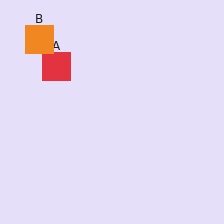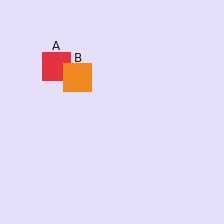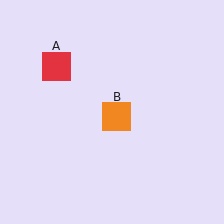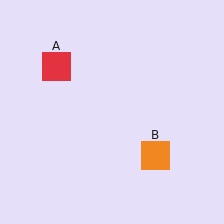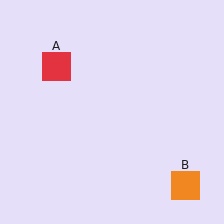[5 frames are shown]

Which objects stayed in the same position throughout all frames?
Red square (object A) remained stationary.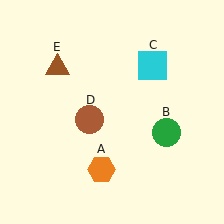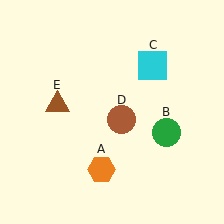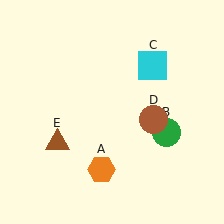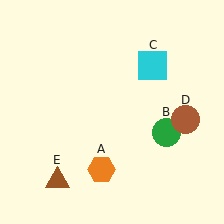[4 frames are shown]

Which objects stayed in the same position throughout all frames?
Orange hexagon (object A) and green circle (object B) and cyan square (object C) remained stationary.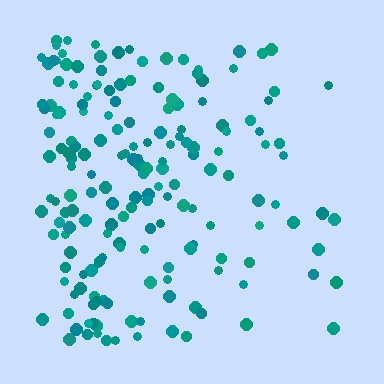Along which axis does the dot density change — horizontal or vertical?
Horizontal.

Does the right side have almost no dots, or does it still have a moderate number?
Still a moderate number, just noticeably fewer than the left.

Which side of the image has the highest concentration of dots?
The left.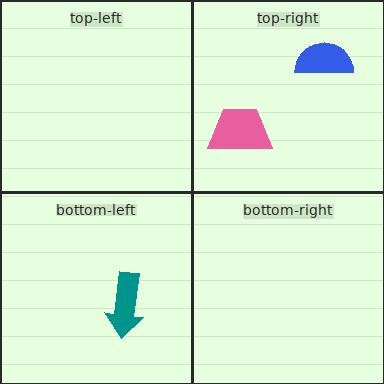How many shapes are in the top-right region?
2.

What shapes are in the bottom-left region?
The teal arrow.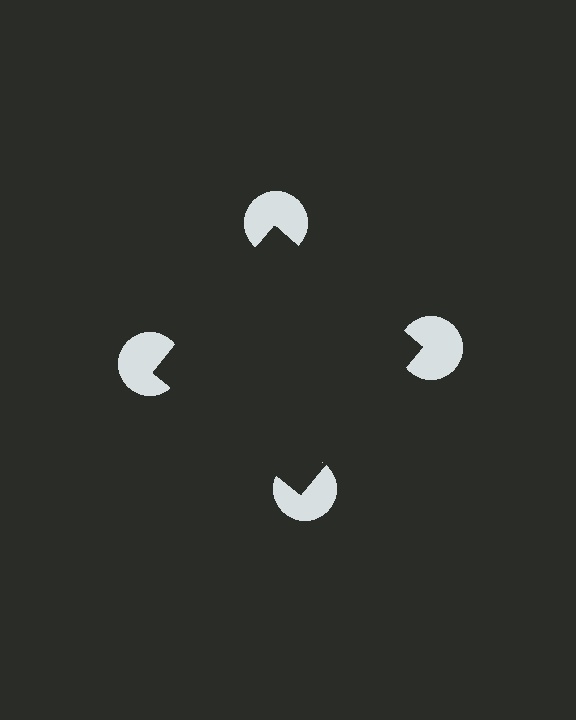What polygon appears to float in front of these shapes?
An illusory square — its edges are inferred from the aligned wedge cuts in the pac-man discs, not physically drawn.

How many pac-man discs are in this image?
There are 4 — one at each vertex of the illusory square.